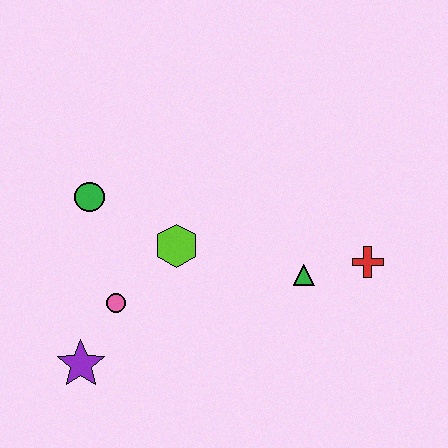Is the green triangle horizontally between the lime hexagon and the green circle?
No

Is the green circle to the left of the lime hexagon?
Yes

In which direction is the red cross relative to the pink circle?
The red cross is to the right of the pink circle.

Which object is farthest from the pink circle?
The red cross is farthest from the pink circle.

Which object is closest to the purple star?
The pink circle is closest to the purple star.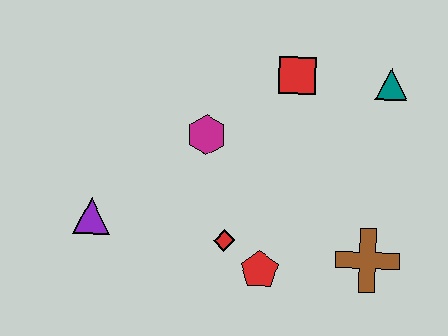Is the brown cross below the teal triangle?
Yes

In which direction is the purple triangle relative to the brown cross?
The purple triangle is to the left of the brown cross.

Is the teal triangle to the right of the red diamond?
Yes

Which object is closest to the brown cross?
The red pentagon is closest to the brown cross.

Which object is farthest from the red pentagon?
The teal triangle is farthest from the red pentagon.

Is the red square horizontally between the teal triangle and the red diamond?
Yes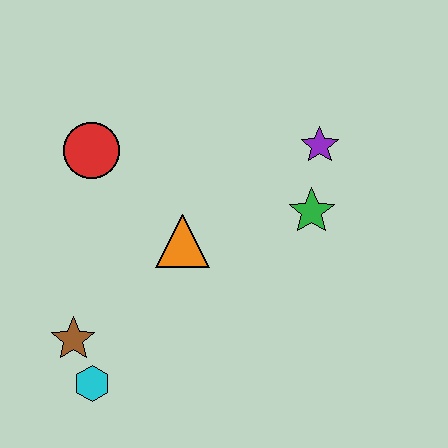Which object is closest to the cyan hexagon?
The brown star is closest to the cyan hexagon.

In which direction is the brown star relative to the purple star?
The brown star is to the left of the purple star.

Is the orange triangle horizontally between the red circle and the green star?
Yes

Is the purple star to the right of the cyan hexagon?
Yes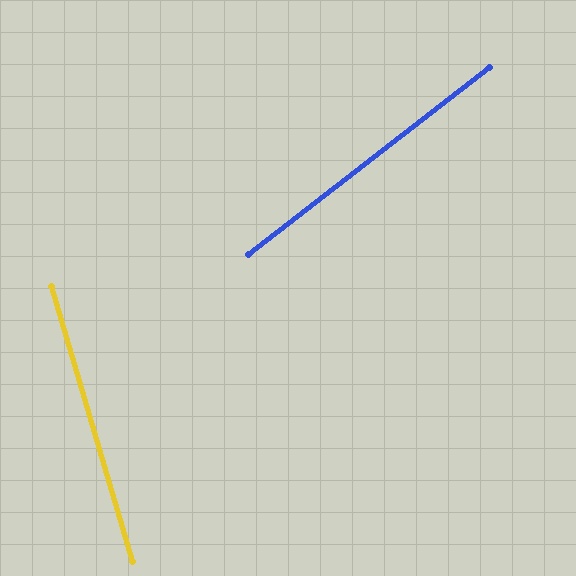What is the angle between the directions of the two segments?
Approximately 69 degrees.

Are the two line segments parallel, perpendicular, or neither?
Neither parallel nor perpendicular — they differ by about 69°.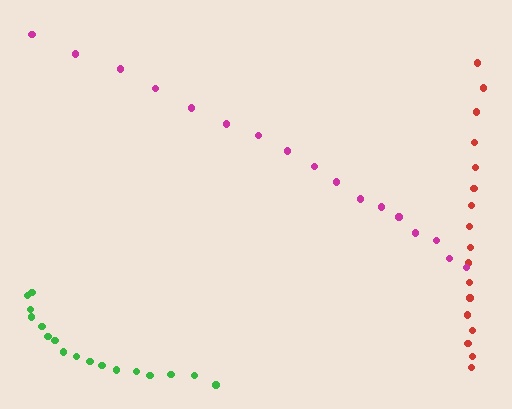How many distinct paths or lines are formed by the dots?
There are 3 distinct paths.